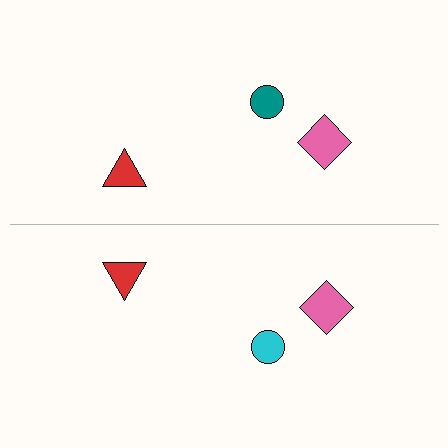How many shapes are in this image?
There are 6 shapes in this image.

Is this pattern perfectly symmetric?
No, the pattern is not perfectly symmetric. The cyan circle on the bottom side breaks the symmetry — its mirror counterpart is teal.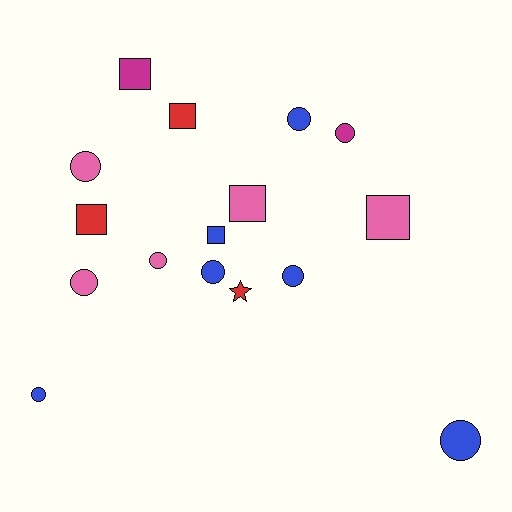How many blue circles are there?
There are 5 blue circles.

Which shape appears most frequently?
Circle, with 9 objects.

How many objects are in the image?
There are 16 objects.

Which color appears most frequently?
Blue, with 6 objects.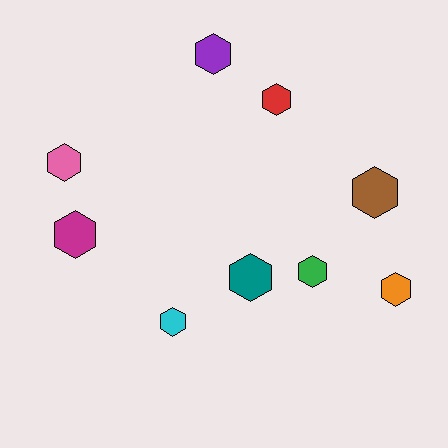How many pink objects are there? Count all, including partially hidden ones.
There is 1 pink object.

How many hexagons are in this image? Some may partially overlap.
There are 9 hexagons.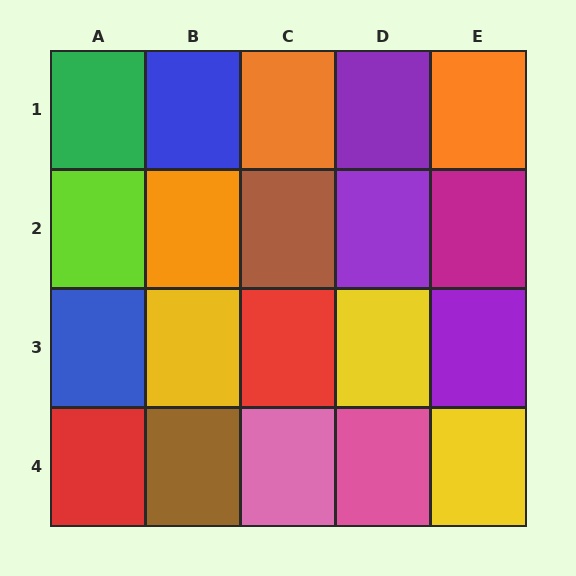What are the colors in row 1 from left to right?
Green, blue, orange, purple, orange.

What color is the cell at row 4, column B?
Brown.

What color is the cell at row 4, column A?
Red.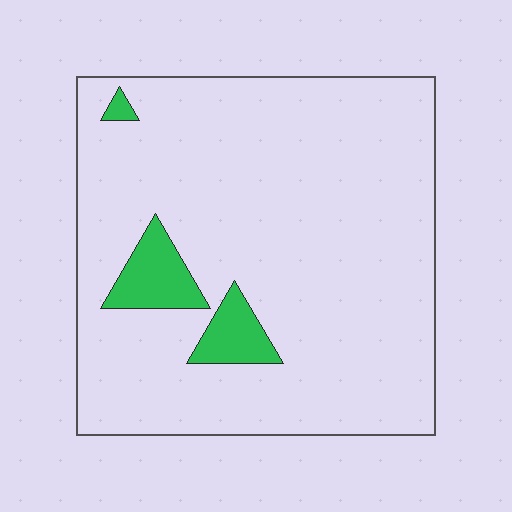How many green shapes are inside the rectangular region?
3.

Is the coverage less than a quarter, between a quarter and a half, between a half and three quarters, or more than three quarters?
Less than a quarter.